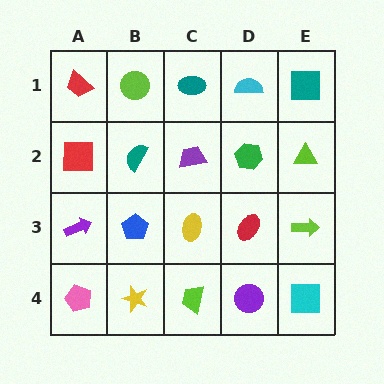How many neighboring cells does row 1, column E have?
2.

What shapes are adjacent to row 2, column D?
A cyan semicircle (row 1, column D), a red ellipse (row 3, column D), a purple trapezoid (row 2, column C), a lime triangle (row 2, column E).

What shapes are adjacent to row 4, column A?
A purple arrow (row 3, column A), a yellow star (row 4, column B).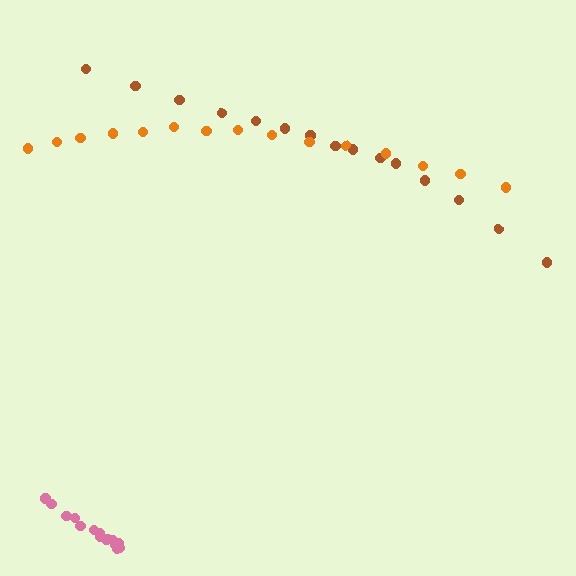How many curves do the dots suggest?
There are 3 distinct paths.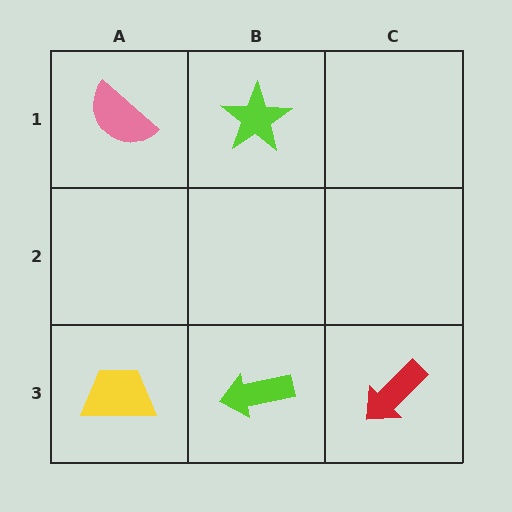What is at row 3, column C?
A red arrow.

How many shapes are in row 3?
3 shapes.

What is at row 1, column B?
A lime star.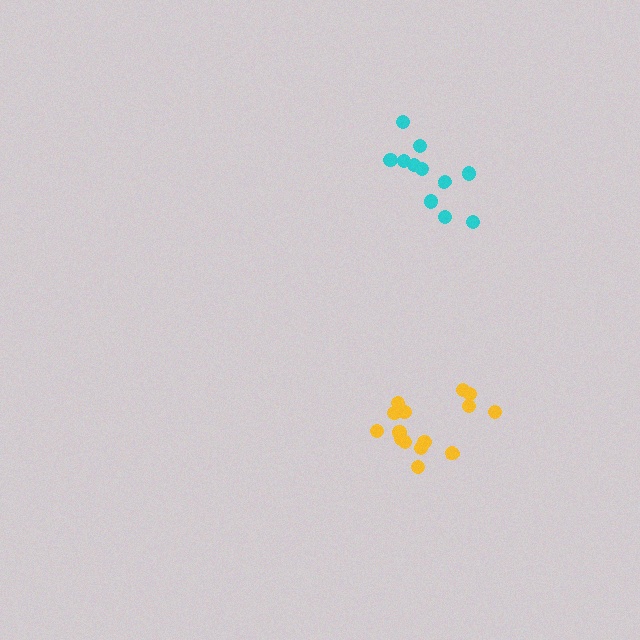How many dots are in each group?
Group 1: 11 dots, Group 2: 15 dots (26 total).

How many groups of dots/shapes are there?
There are 2 groups.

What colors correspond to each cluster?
The clusters are colored: cyan, yellow.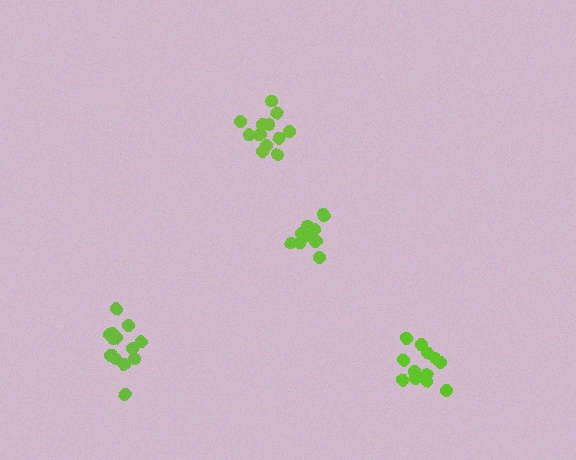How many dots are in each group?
Group 1: 13 dots, Group 2: 11 dots, Group 3: 15 dots, Group 4: 13 dots (52 total).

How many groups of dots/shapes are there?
There are 4 groups.